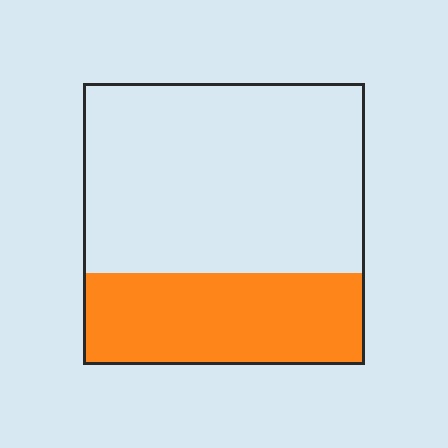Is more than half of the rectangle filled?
No.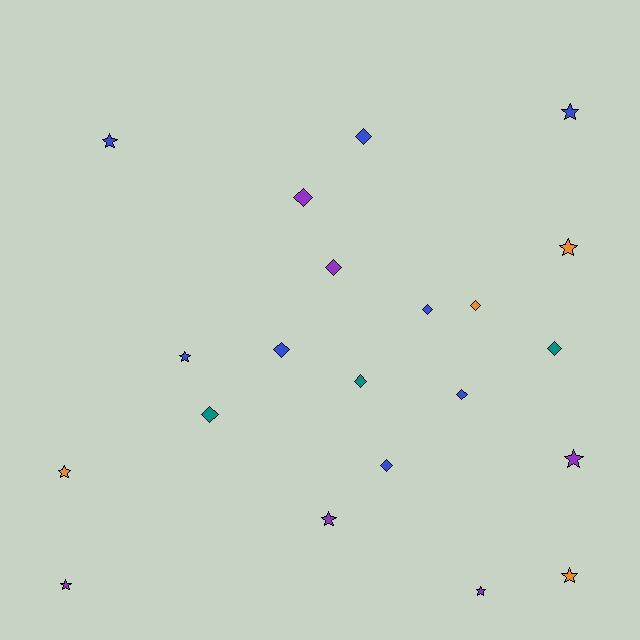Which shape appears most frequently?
Diamond, with 11 objects.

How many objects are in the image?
There are 21 objects.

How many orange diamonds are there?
There is 1 orange diamond.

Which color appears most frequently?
Blue, with 8 objects.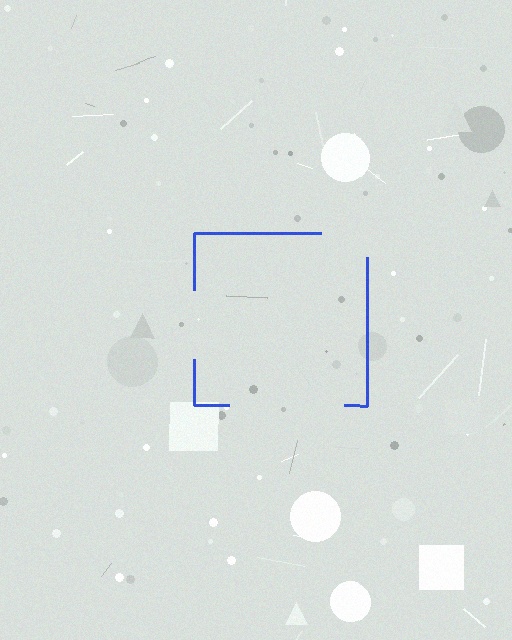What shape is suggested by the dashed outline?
The dashed outline suggests a square.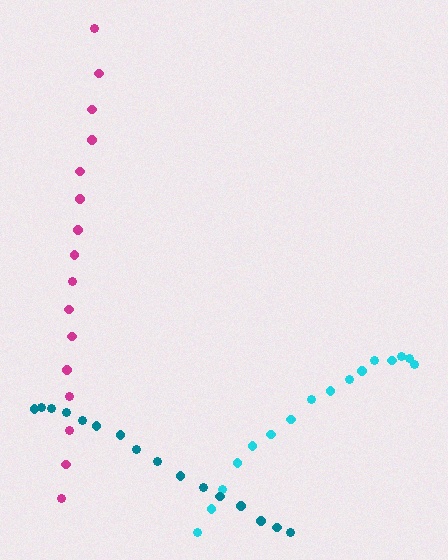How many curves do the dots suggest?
There are 3 distinct paths.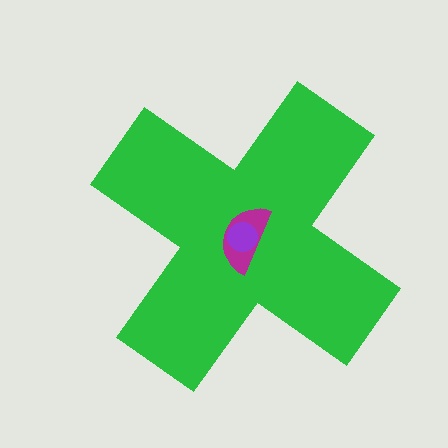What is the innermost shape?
The purple circle.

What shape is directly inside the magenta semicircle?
The purple circle.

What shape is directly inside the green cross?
The magenta semicircle.